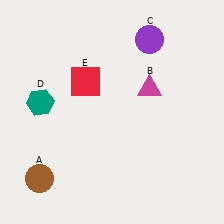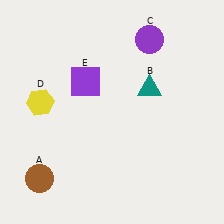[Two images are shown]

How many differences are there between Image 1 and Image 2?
There are 3 differences between the two images.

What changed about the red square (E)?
In Image 1, E is red. In Image 2, it changed to purple.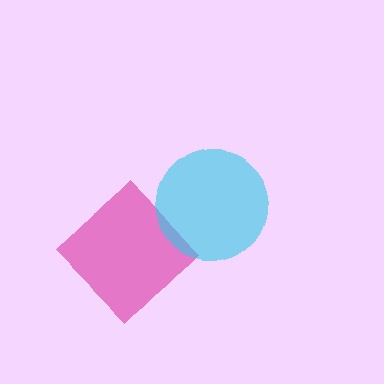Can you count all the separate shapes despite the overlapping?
Yes, there are 2 separate shapes.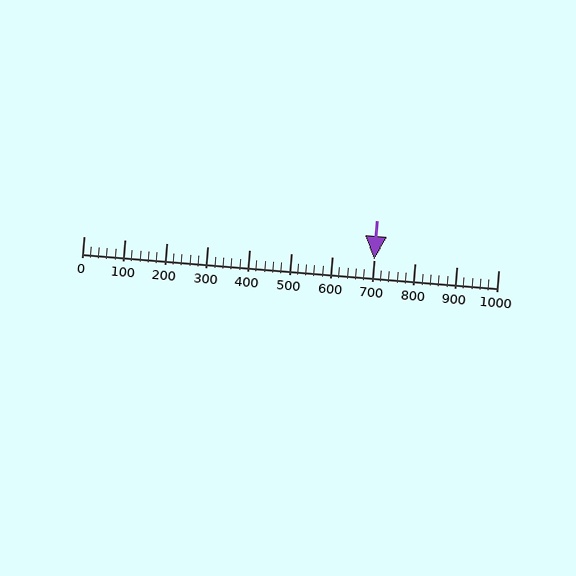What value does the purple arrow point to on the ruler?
The purple arrow points to approximately 700.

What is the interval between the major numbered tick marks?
The major tick marks are spaced 100 units apart.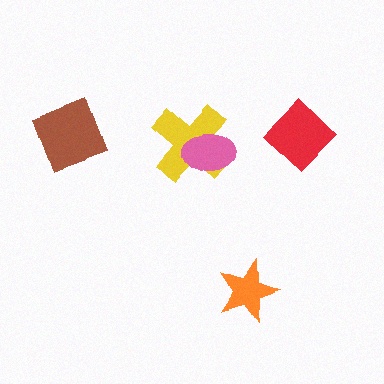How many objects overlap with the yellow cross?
1 object overlaps with the yellow cross.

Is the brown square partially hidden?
No, no other shape covers it.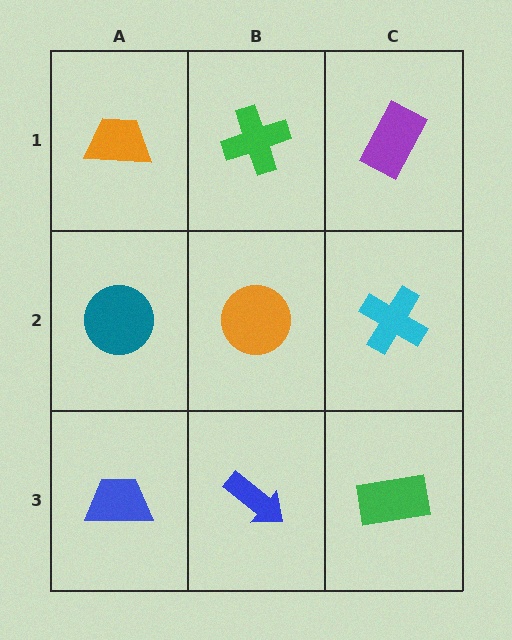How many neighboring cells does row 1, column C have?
2.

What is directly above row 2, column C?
A purple rectangle.